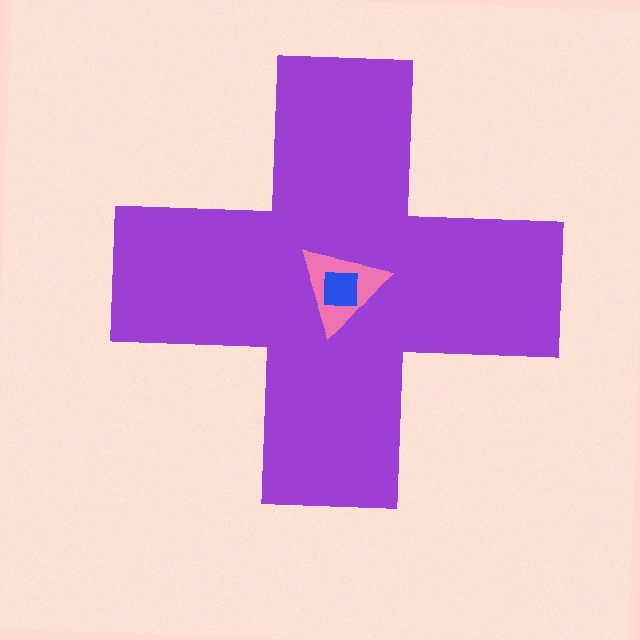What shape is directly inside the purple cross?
The pink triangle.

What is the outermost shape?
The purple cross.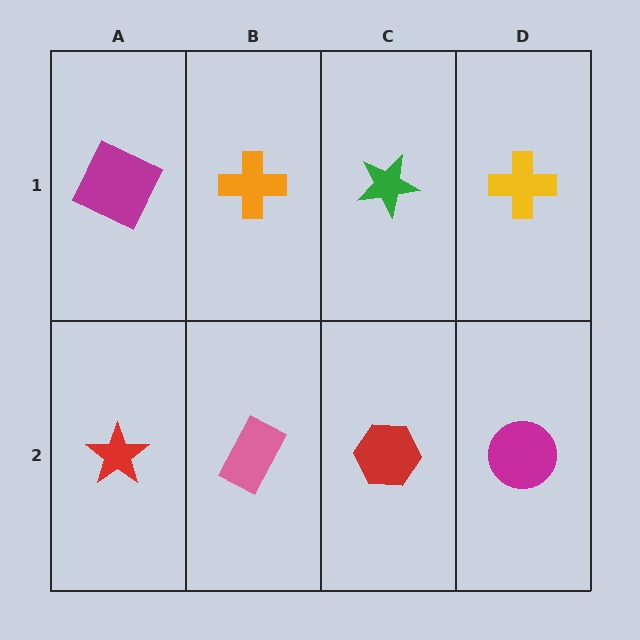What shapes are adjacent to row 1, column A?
A red star (row 2, column A), an orange cross (row 1, column B).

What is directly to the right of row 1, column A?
An orange cross.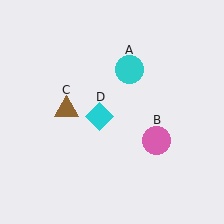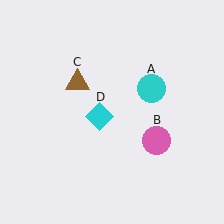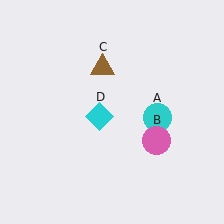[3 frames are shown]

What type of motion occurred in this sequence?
The cyan circle (object A), brown triangle (object C) rotated clockwise around the center of the scene.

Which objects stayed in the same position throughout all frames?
Pink circle (object B) and cyan diamond (object D) remained stationary.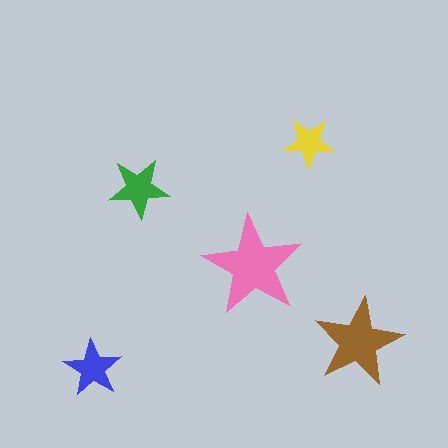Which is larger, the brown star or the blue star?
The brown one.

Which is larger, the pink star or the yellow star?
The pink one.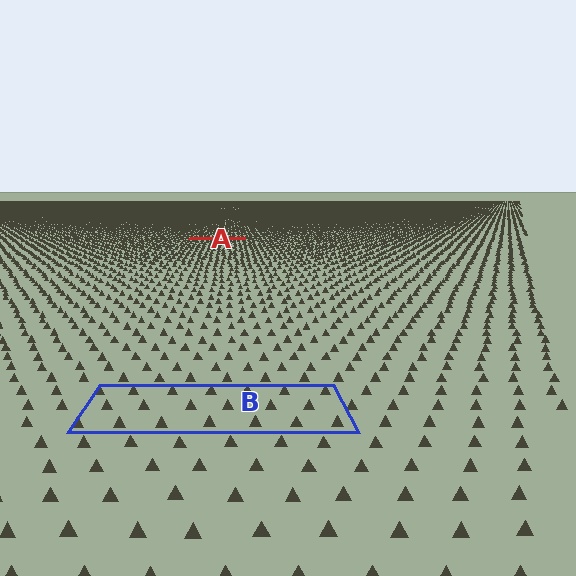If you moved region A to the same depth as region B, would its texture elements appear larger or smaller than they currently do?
They would appear larger. At a closer depth, the same texture elements are projected at a bigger on-screen size.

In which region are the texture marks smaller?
The texture marks are smaller in region A, because it is farther away.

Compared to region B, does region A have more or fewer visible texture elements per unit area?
Region A has more texture elements per unit area — they are packed more densely because it is farther away.